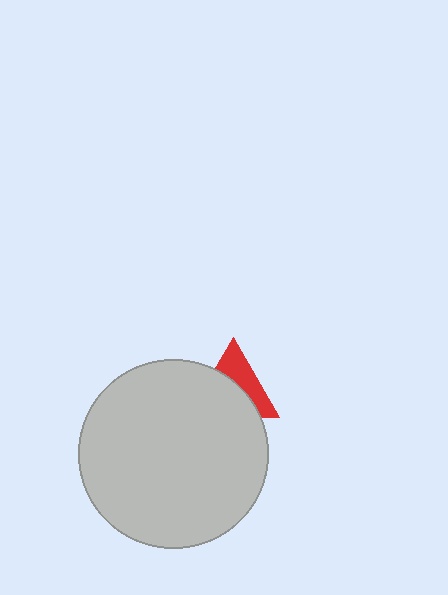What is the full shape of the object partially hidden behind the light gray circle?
The partially hidden object is a red triangle.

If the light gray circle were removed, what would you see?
You would see the complete red triangle.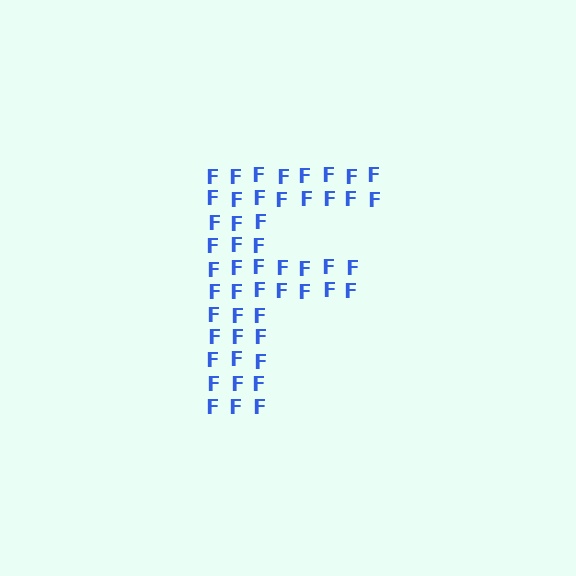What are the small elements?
The small elements are letter F's.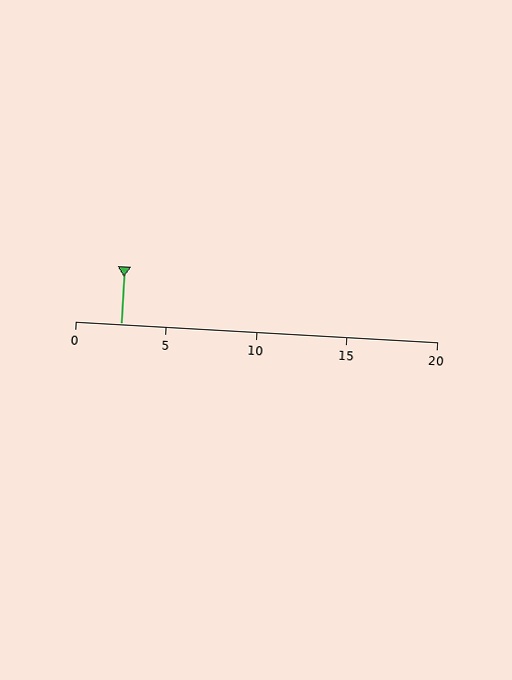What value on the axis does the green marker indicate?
The marker indicates approximately 2.5.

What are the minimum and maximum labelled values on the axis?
The axis runs from 0 to 20.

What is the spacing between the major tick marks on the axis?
The major ticks are spaced 5 apart.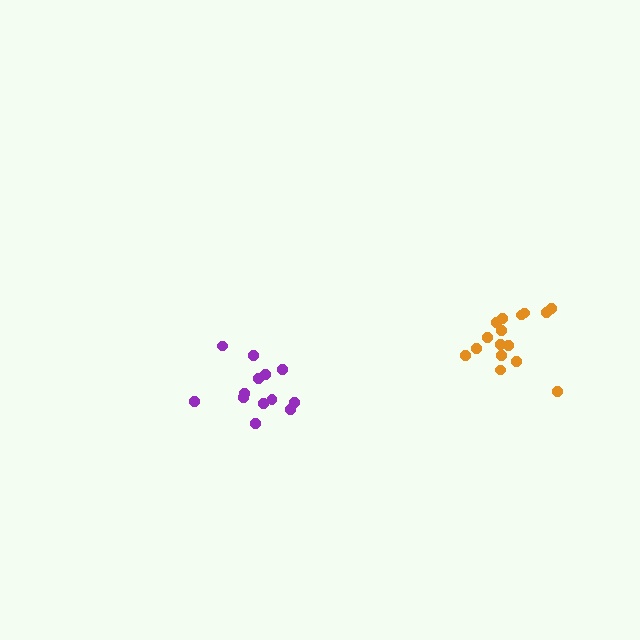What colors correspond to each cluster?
The clusters are colored: orange, purple.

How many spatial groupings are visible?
There are 2 spatial groupings.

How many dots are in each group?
Group 1: 16 dots, Group 2: 13 dots (29 total).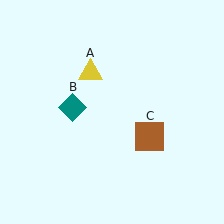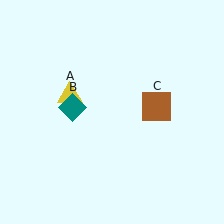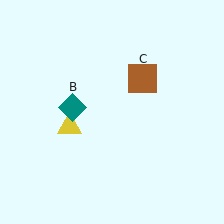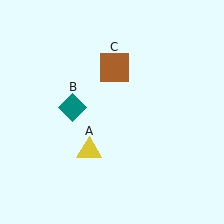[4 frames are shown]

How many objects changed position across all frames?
2 objects changed position: yellow triangle (object A), brown square (object C).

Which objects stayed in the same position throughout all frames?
Teal diamond (object B) remained stationary.